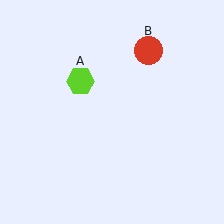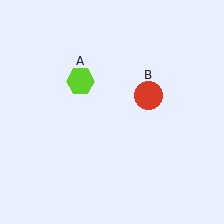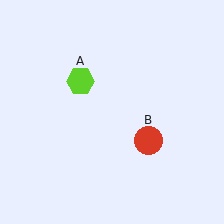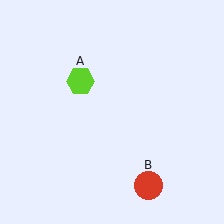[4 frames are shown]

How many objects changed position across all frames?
1 object changed position: red circle (object B).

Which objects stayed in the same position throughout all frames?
Lime hexagon (object A) remained stationary.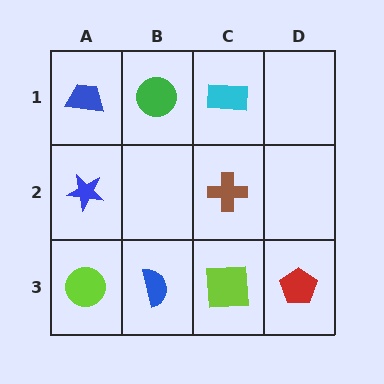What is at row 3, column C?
A lime square.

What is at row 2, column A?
A blue star.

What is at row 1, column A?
A blue trapezoid.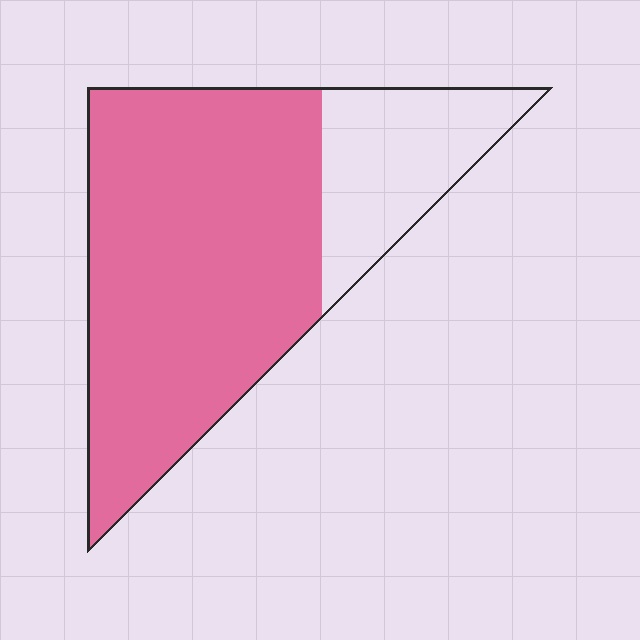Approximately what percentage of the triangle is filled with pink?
Approximately 75%.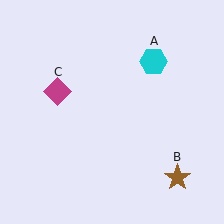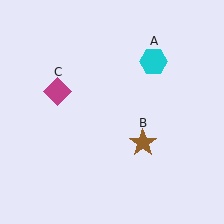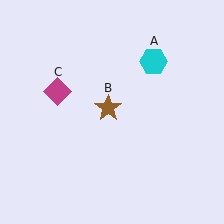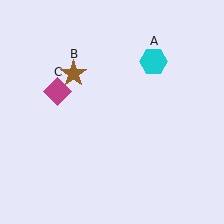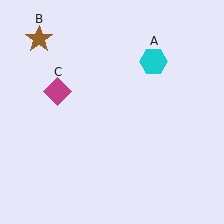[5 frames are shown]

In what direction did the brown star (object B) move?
The brown star (object B) moved up and to the left.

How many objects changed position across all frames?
1 object changed position: brown star (object B).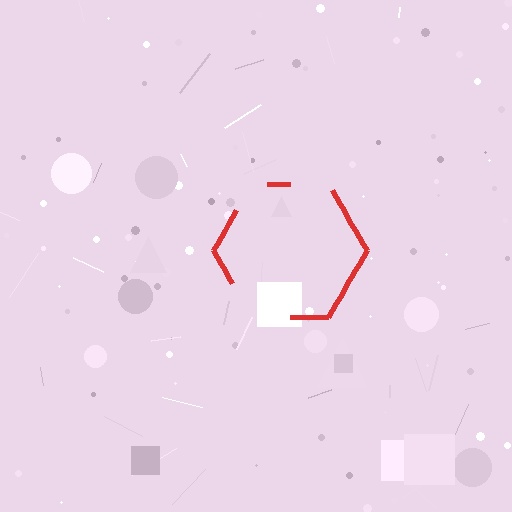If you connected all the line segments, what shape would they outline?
They would outline a hexagon.